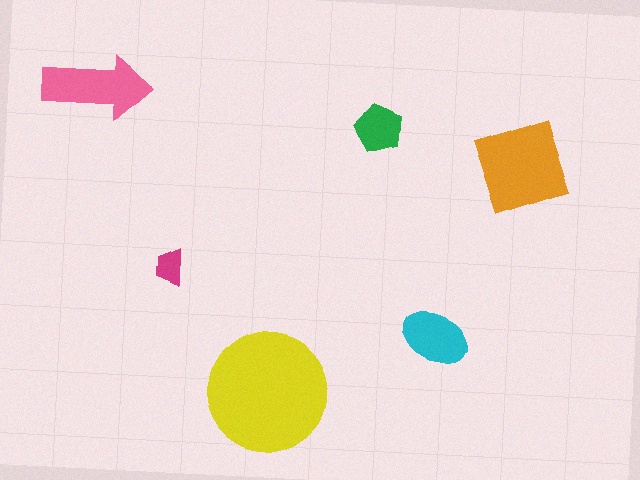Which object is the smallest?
The magenta trapezoid.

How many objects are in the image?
There are 6 objects in the image.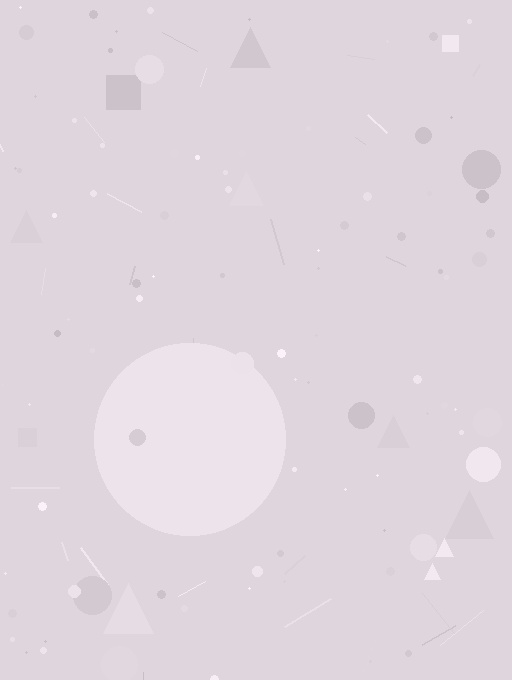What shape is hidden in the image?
A circle is hidden in the image.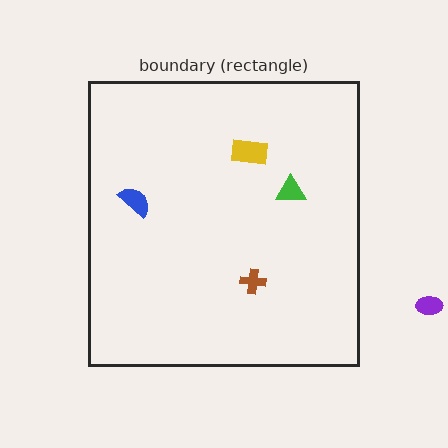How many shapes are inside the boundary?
4 inside, 1 outside.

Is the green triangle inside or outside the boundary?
Inside.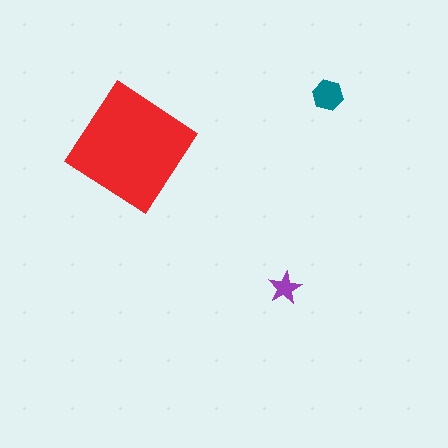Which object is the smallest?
The purple star.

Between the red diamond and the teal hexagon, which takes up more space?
The red diamond.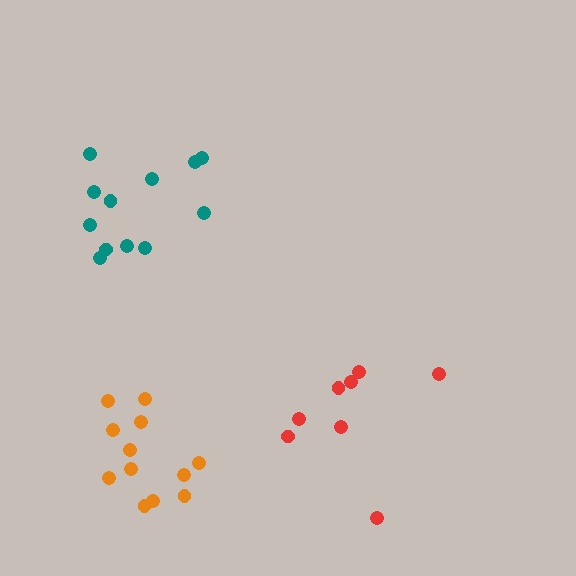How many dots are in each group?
Group 1: 8 dots, Group 2: 12 dots, Group 3: 12 dots (32 total).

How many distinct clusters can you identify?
There are 3 distinct clusters.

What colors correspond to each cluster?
The clusters are colored: red, teal, orange.